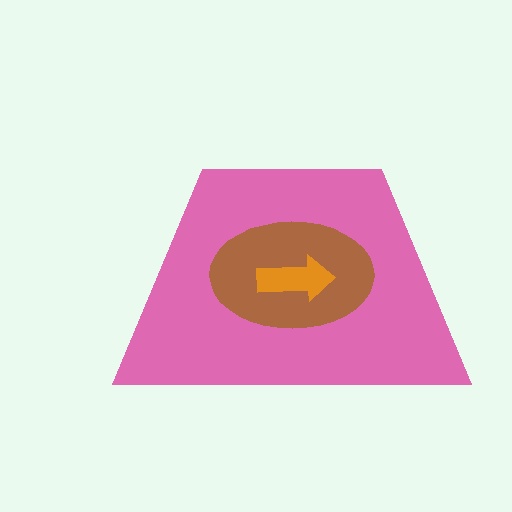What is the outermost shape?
The pink trapezoid.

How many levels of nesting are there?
3.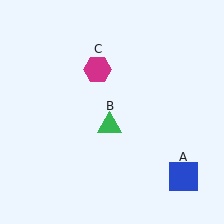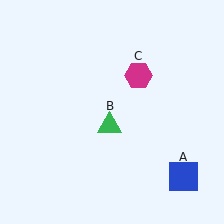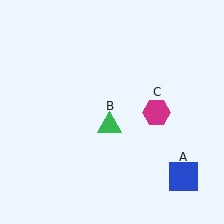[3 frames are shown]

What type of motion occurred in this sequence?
The magenta hexagon (object C) rotated clockwise around the center of the scene.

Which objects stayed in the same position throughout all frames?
Blue square (object A) and green triangle (object B) remained stationary.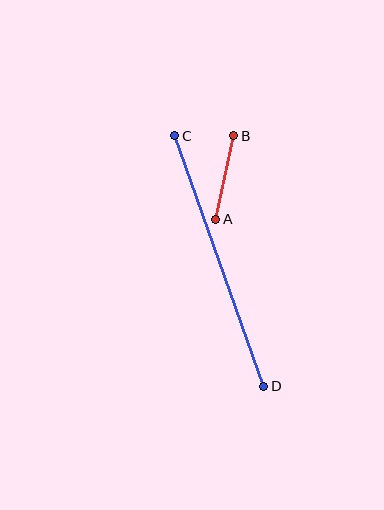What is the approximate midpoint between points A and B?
The midpoint is at approximately (225, 177) pixels.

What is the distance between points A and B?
The distance is approximately 85 pixels.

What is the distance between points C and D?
The distance is approximately 266 pixels.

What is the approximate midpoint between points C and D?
The midpoint is at approximately (219, 261) pixels.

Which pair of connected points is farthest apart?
Points C and D are farthest apart.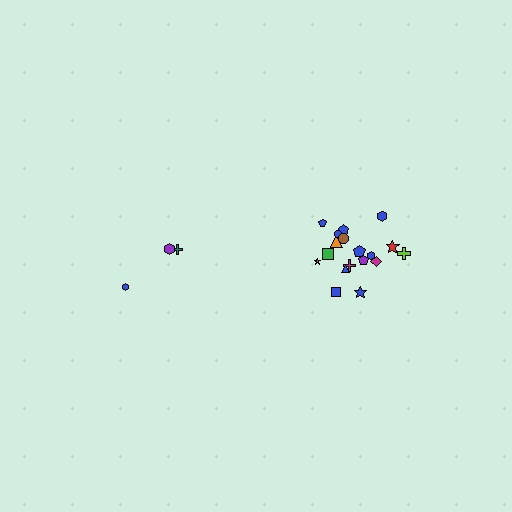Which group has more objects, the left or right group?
The right group.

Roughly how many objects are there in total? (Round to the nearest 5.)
Roughly 20 objects in total.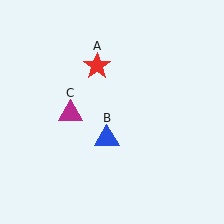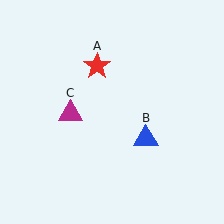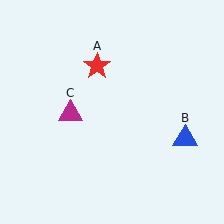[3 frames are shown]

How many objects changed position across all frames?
1 object changed position: blue triangle (object B).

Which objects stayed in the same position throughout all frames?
Red star (object A) and magenta triangle (object C) remained stationary.